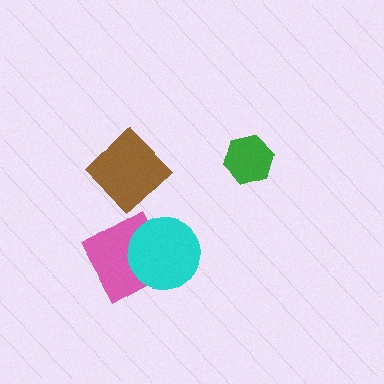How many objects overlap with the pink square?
1 object overlaps with the pink square.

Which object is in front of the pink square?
The cyan circle is in front of the pink square.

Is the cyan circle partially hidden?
No, no other shape covers it.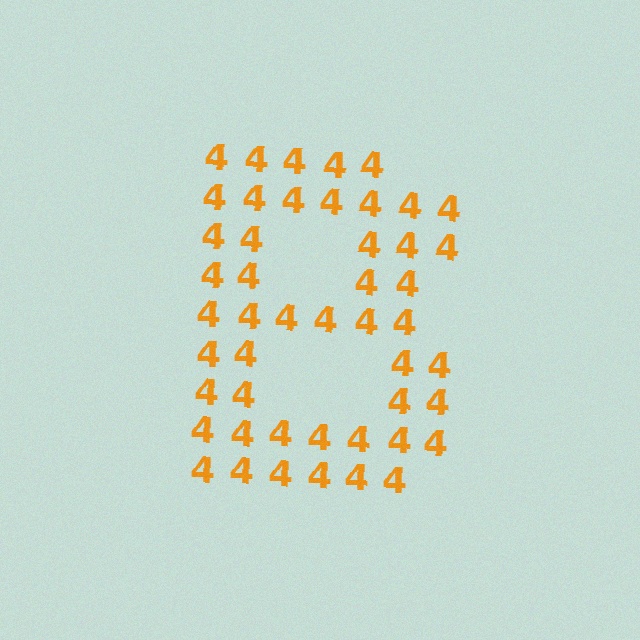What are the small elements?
The small elements are digit 4's.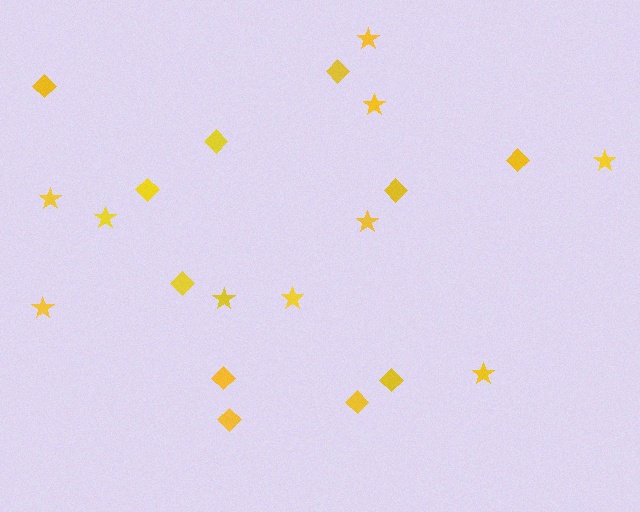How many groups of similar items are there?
There are 2 groups: one group of diamonds (11) and one group of stars (10).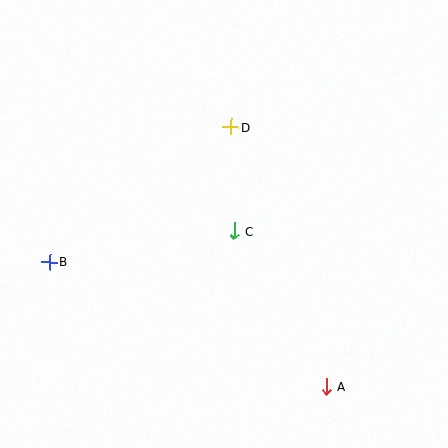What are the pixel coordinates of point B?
Point B is at (50, 262).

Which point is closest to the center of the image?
Point C at (235, 231) is closest to the center.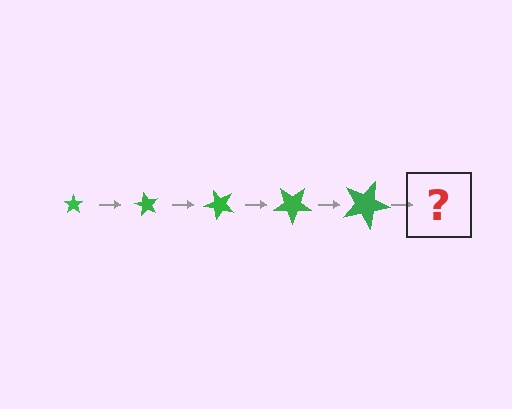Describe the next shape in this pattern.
It should be a star, larger than the previous one and rotated 300 degrees from the start.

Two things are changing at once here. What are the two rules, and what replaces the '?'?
The two rules are that the star grows larger each step and it rotates 60 degrees each step. The '?' should be a star, larger than the previous one and rotated 300 degrees from the start.